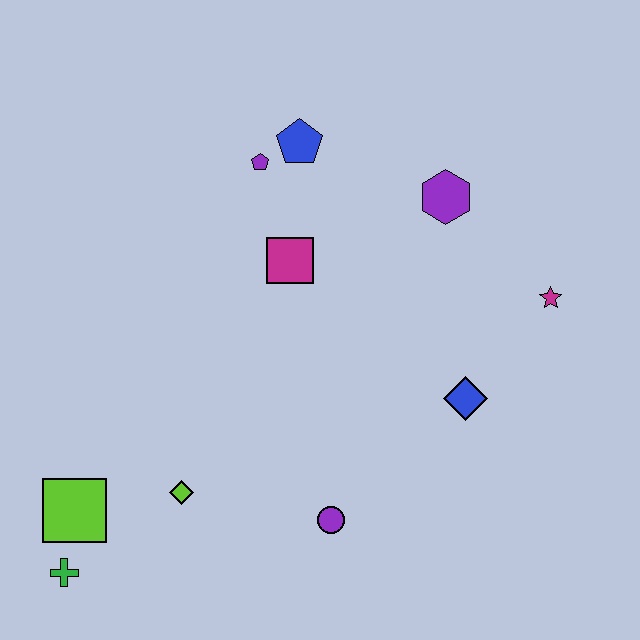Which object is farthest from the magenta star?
The green cross is farthest from the magenta star.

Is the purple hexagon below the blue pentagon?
Yes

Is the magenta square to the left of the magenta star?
Yes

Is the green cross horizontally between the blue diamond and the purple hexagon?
No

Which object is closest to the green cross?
The lime square is closest to the green cross.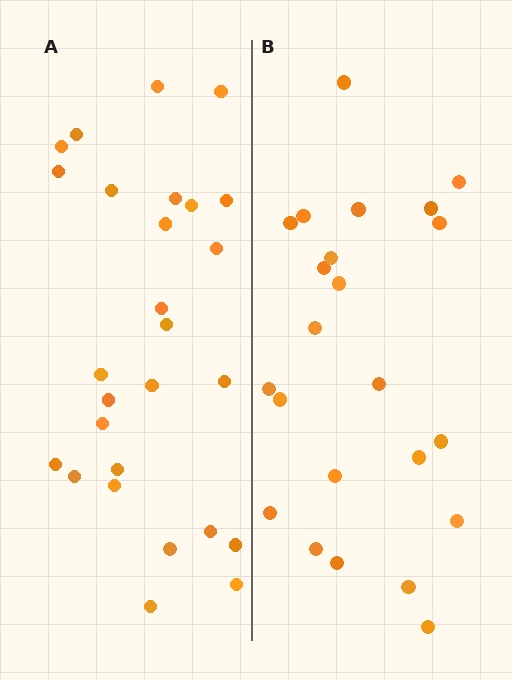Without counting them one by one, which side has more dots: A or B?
Region A (the left region) has more dots.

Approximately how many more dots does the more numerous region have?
Region A has about 4 more dots than region B.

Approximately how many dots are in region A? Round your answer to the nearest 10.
About 30 dots. (The exact count is 27, which rounds to 30.)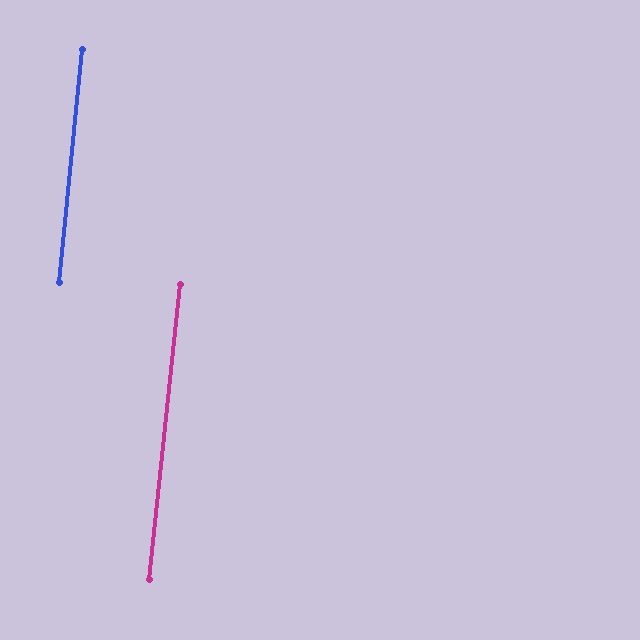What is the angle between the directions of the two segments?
Approximately 0 degrees.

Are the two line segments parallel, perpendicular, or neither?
Parallel — their directions differ by only 0.3°.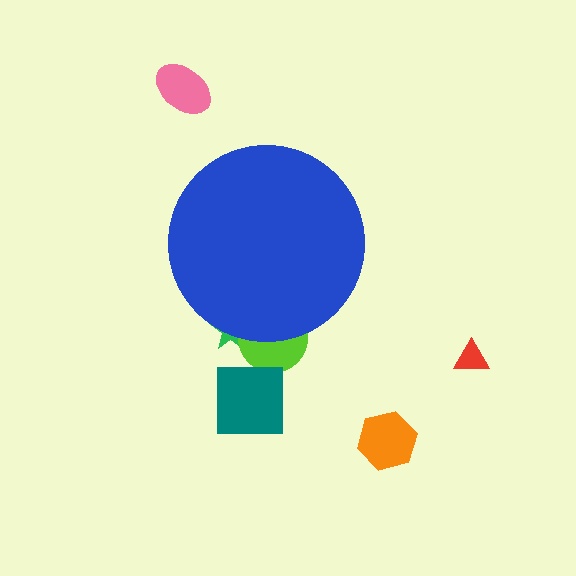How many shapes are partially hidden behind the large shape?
2 shapes are partially hidden.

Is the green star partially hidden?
Yes, the green star is partially hidden behind the blue circle.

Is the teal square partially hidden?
No, the teal square is fully visible.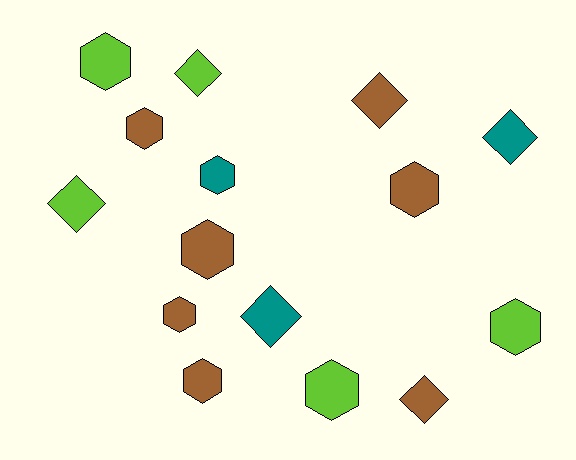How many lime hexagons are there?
There are 3 lime hexagons.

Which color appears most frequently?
Brown, with 7 objects.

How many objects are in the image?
There are 15 objects.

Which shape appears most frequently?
Hexagon, with 9 objects.